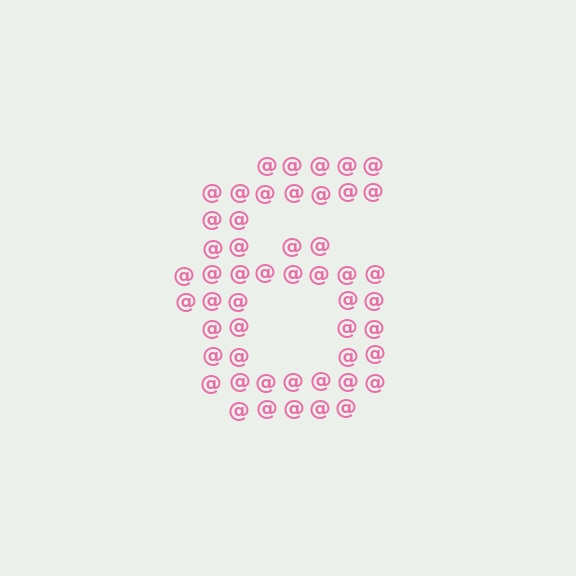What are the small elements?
The small elements are at signs.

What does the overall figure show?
The overall figure shows the digit 6.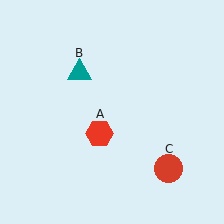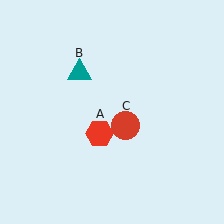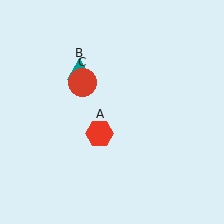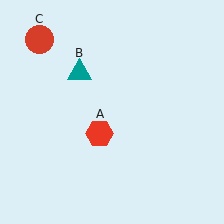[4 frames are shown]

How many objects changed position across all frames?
1 object changed position: red circle (object C).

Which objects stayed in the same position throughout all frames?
Red hexagon (object A) and teal triangle (object B) remained stationary.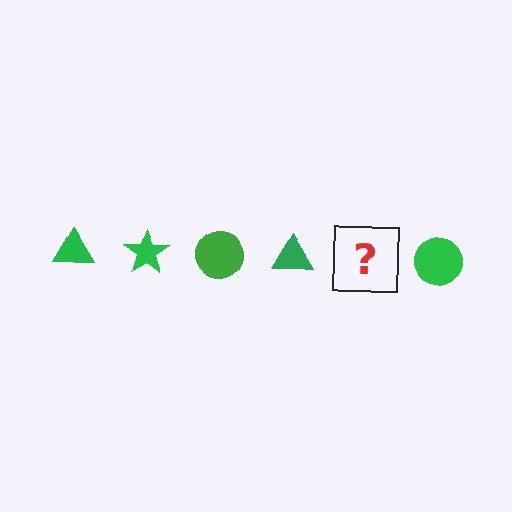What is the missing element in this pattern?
The missing element is a green star.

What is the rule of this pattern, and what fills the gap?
The rule is that the pattern cycles through triangle, star, circle shapes in green. The gap should be filled with a green star.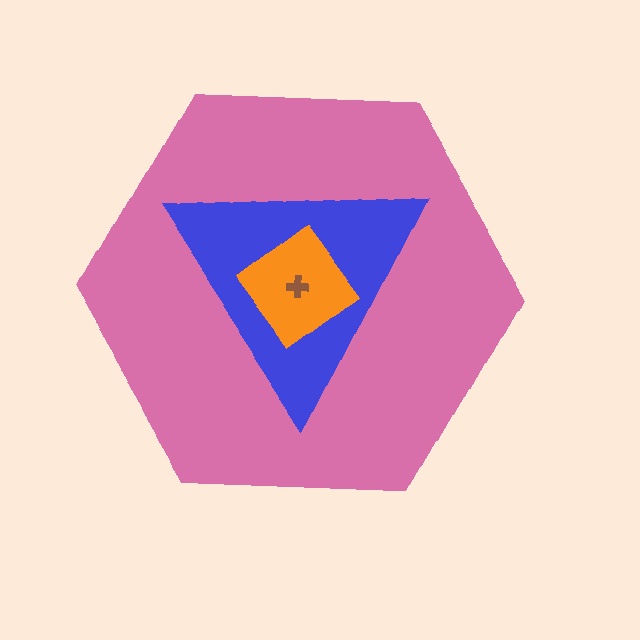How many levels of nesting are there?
4.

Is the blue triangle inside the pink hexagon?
Yes.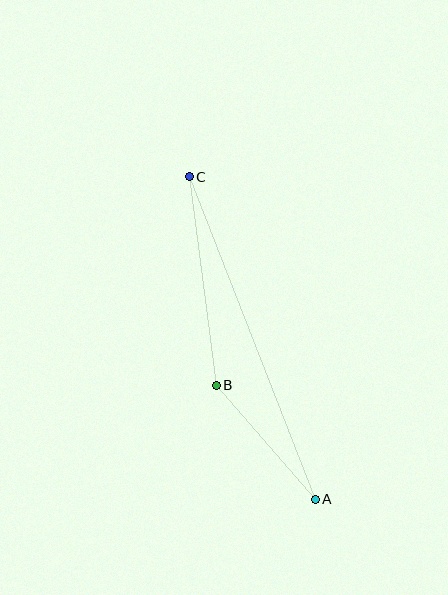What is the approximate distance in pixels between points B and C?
The distance between B and C is approximately 210 pixels.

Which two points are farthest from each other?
Points A and C are farthest from each other.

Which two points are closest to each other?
Points A and B are closest to each other.